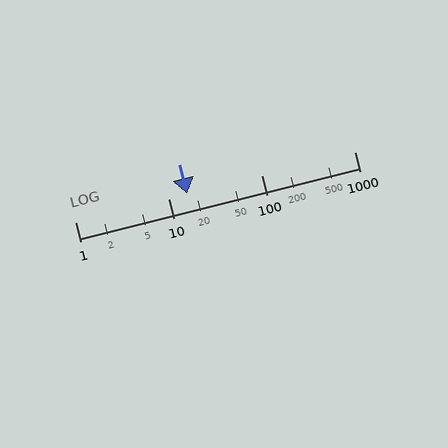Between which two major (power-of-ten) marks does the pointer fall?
The pointer is between 10 and 100.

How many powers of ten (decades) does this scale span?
The scale spans 3 decades, from 1 to 1000.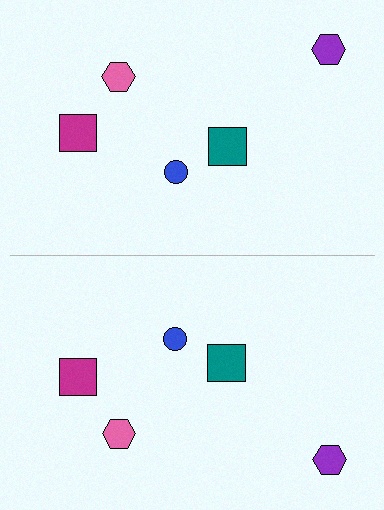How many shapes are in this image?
There are 10 shapes in this image.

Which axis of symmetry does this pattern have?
The pattern has a horizontal axis of symmetry running through the center of the image.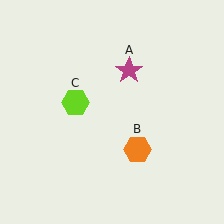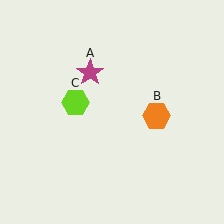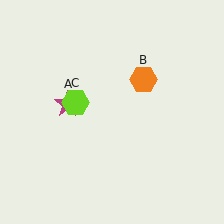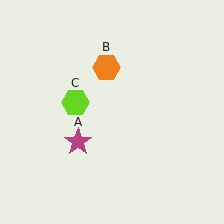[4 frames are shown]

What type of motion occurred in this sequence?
The magenta star (object A), orange hexagon (object B) rotated counterclockwise around the center of the scene.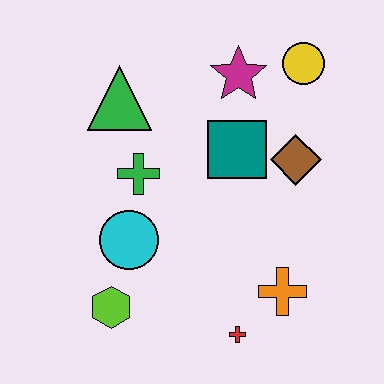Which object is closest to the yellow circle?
The magenta star is closest to the yellow circle.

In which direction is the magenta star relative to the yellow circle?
The magenta star is to the left of the yellow circle.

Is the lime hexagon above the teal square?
No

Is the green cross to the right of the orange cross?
No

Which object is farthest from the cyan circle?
The yellow circle is farthest from the cyan circle.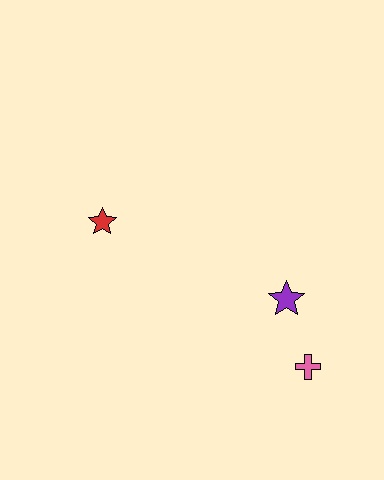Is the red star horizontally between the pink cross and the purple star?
No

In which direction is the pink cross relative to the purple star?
The pink cross is below the purple star.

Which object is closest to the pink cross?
The purple star is closest to the pink cross.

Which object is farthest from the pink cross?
The red star is farthest from the pink cross.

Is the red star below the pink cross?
No